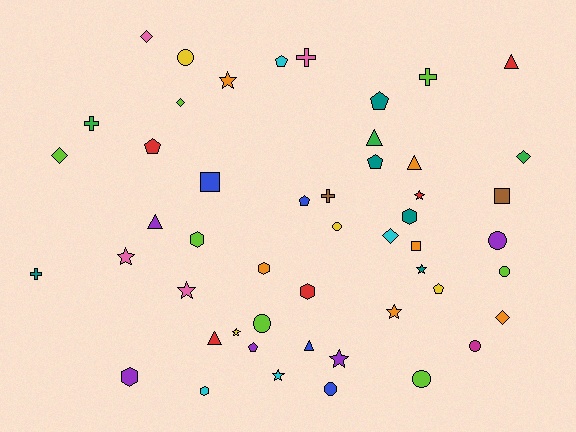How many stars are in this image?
There are 9 stars.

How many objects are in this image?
There are 50 objects.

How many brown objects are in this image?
There are 2 brown objects.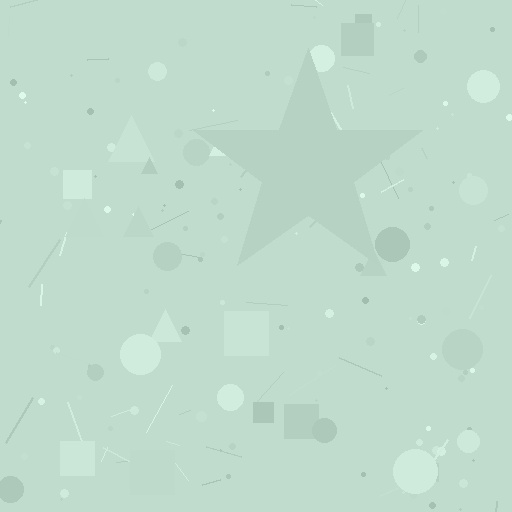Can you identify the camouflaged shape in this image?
The camouflaged shape is a star.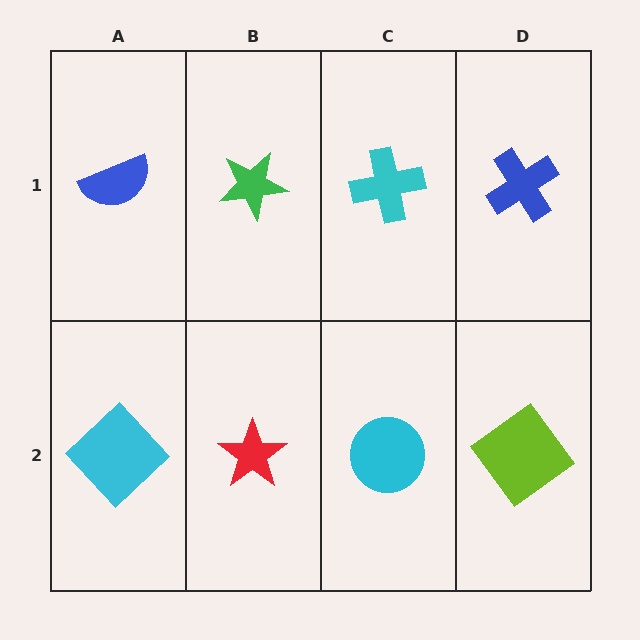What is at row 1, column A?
A blue semicircle.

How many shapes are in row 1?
4 shapes.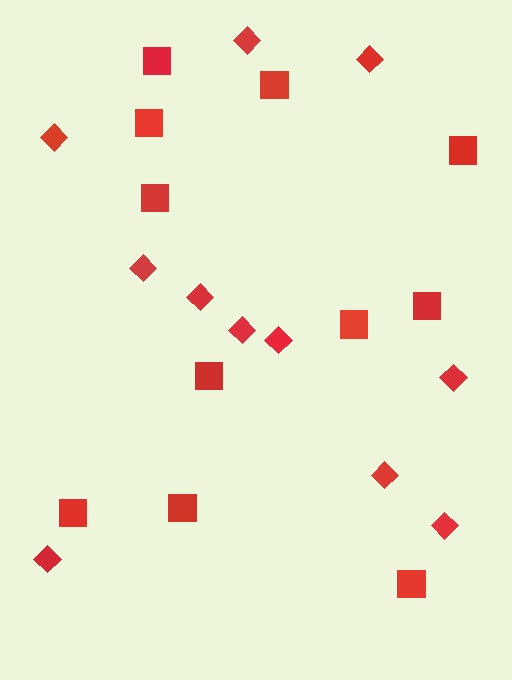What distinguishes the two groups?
There are 2 groups: one group of squares (11) and one group of diamonds (11).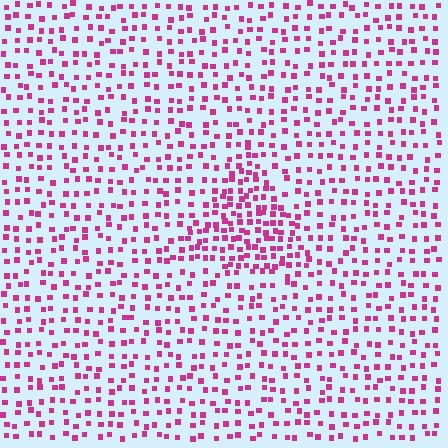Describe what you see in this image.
The image contains small magenta elements arranged at two different densities. A triangle-shaped region is visible where the elements are more densely packed than the surrounding area.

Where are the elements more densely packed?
The elements are more densely packed inside the triangle boundary.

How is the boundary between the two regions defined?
The boundary is defined by a change in element density (approximately 1.9x ratio). All elements are the same color, size, and shape.